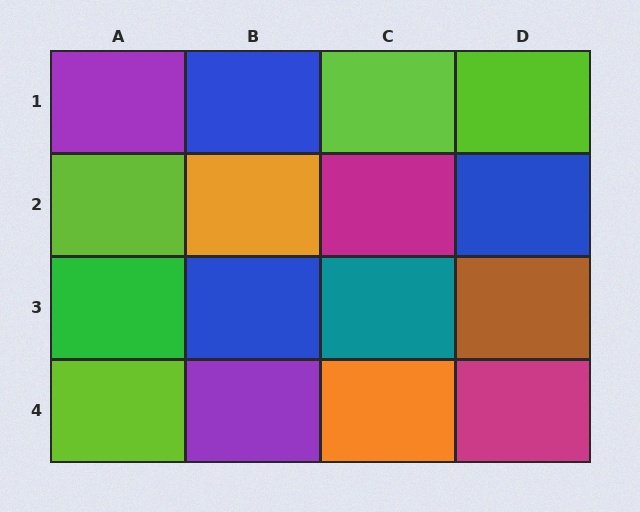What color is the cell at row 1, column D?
Lime.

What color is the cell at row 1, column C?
Lime.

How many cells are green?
1 cell is green.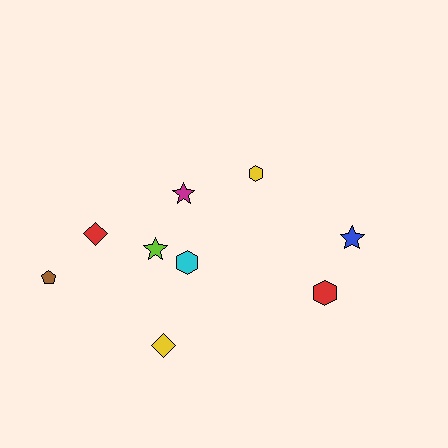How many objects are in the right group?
There are 3 objects.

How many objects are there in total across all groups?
There are 9 objects.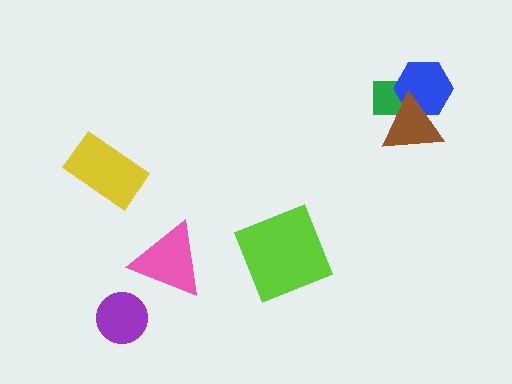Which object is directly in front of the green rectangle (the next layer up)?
The blue hexagon is directly in front of the green rectangle.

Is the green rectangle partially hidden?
Yes, it is partially covered by another shape.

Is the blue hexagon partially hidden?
Yes, it is partially covered by another shape.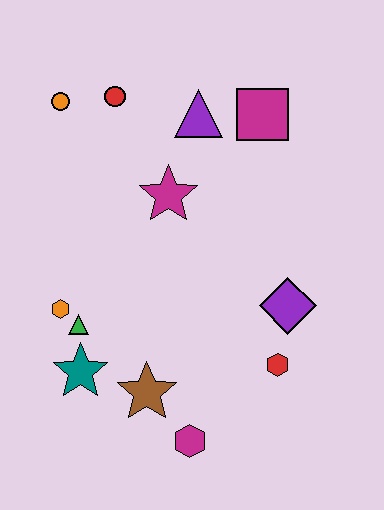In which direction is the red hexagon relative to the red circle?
The red hexagon is below the red circle.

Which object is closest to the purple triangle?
The magenta square is closest to the purple triangle.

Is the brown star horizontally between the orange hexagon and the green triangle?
No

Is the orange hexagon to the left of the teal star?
Yes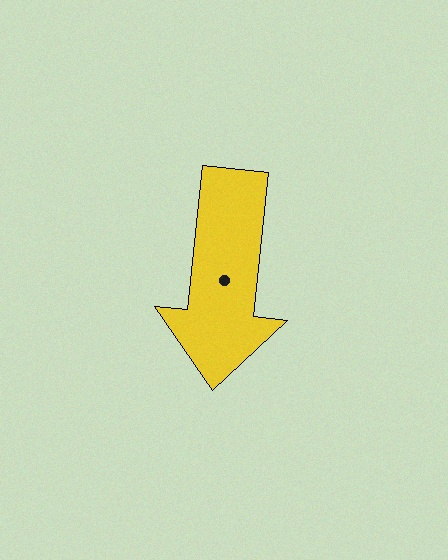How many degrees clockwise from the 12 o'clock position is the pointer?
Approximately 186 degrees.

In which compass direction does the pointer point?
South.